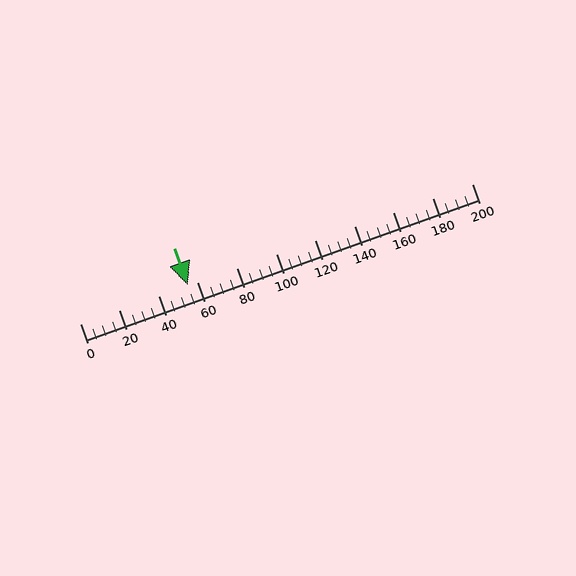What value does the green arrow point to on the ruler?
The green arrow points to approximately 55.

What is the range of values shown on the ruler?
The ruler shows values from 0 to 200.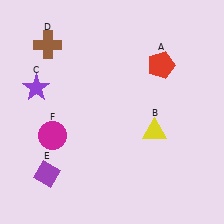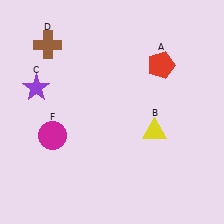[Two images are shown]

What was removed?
The purple diamond (E) was removed in Image 2.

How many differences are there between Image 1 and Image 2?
There is 1 difference between the two images.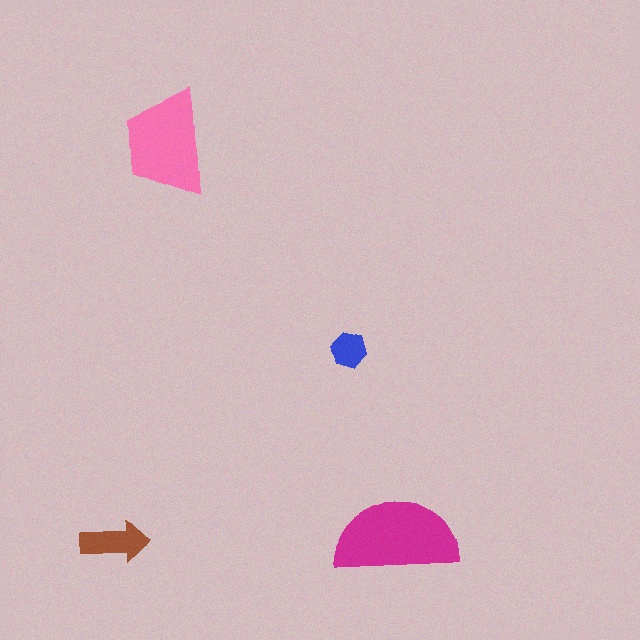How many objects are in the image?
There are 4 objects in the image.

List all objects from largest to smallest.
The magenta semicircle, the pink trapezoid, the brown arrow, the blue hexagon.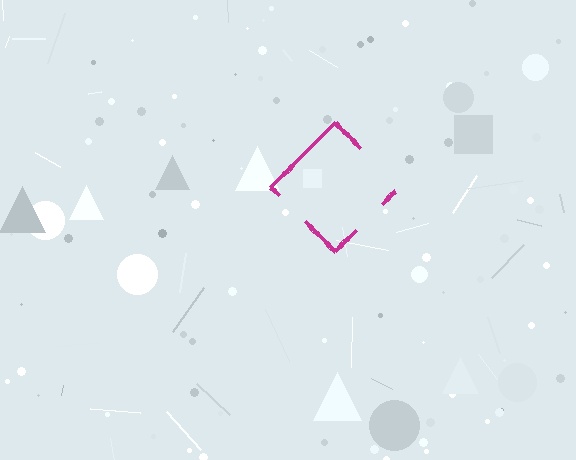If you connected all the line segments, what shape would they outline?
They would outline a diamond.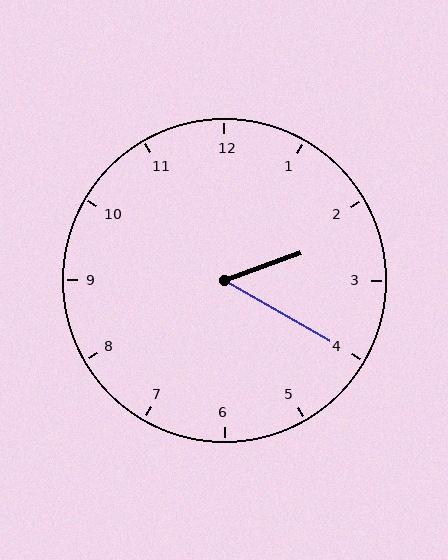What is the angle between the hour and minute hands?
Approximately 50 degrees.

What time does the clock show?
2:20.